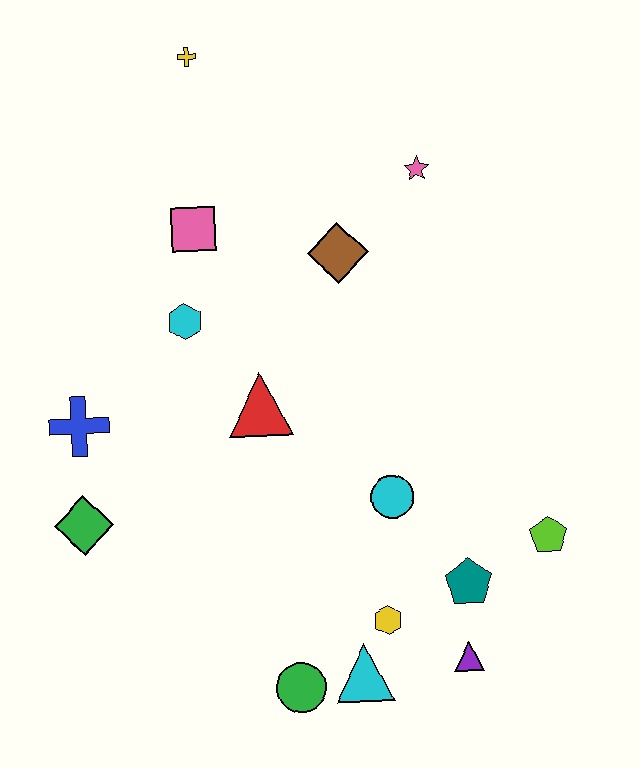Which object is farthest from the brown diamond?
The green circle is farthest from the brown diamond.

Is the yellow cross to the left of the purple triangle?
Yes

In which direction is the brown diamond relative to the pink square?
The brown diamond is to the right of the pink square.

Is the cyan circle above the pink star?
No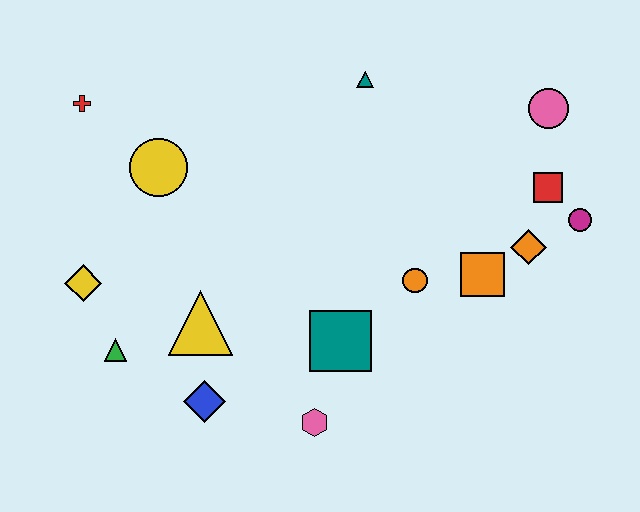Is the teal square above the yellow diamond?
No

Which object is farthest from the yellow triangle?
The pink circle is farthest from the yellow triangle.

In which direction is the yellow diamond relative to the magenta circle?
The yellow diamond is to the left of the magenta circle.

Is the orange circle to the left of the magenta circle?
Yes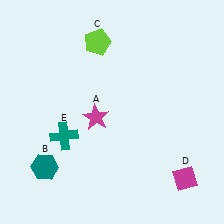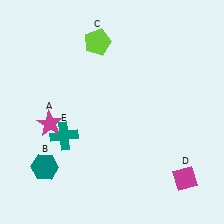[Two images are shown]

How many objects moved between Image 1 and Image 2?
1 object moved between the two images.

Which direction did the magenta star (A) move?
The magenta star (A) moved left.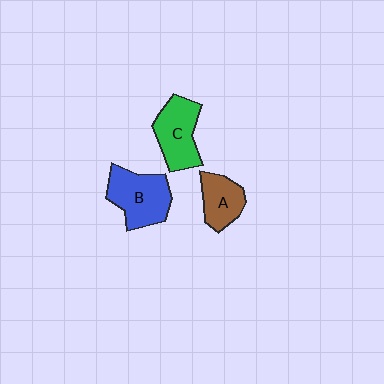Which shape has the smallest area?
Shape A (brown).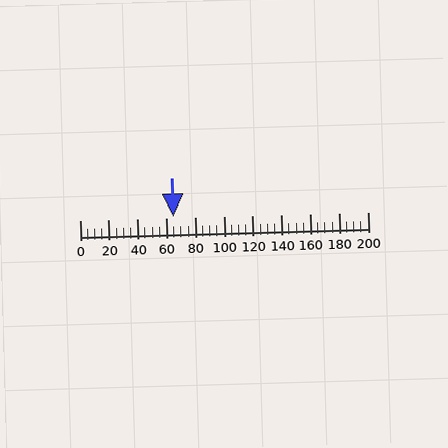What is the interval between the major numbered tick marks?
The major tick marks are spaced 20 units apart.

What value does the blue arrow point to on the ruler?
The blue arrow points to approximately 65.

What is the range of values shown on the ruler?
The ruler shows values from 0 to 200.